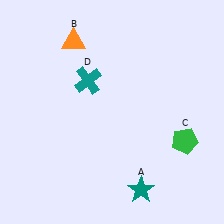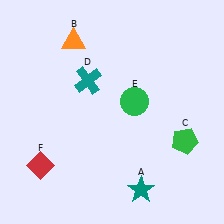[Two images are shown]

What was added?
A green circle (E), a red diamond (F) were added in Image 2.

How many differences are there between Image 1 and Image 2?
There are 2 differences between the two images.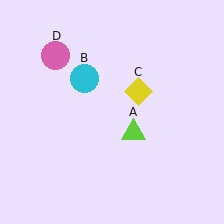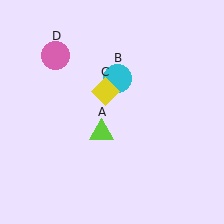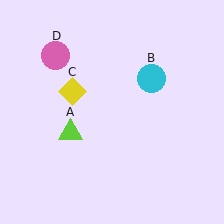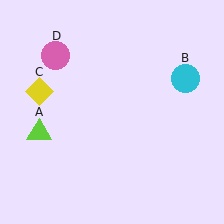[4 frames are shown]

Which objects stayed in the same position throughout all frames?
Pink circle (object D) remained stationary.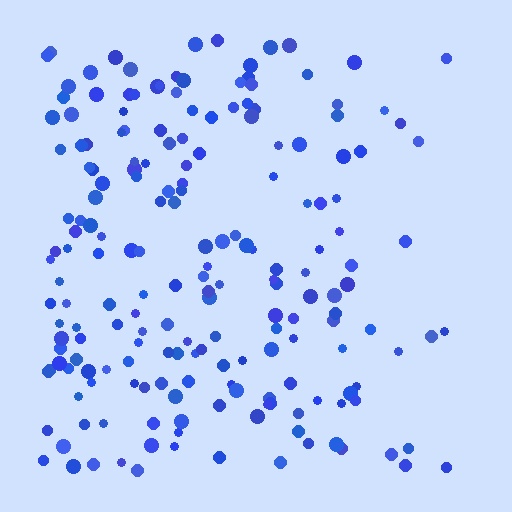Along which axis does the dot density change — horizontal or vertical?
Horizontal.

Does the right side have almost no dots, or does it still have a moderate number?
Still a moderate number, just noticeably fewer than the left.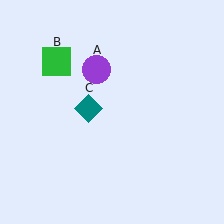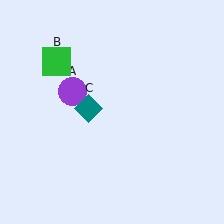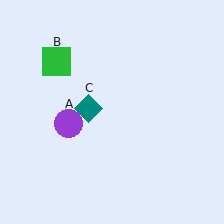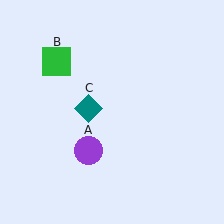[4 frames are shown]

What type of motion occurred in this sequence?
The purple circle (object A) rotated counterclockwise around the center of the scene.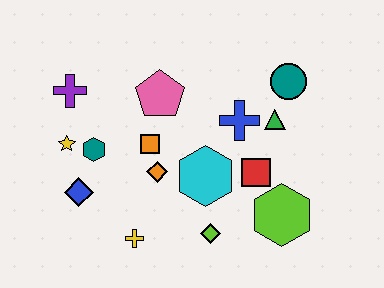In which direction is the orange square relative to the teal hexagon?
The orange square is to the right of the teal hexagon.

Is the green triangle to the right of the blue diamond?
Yes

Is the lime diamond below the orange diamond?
Yes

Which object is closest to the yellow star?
The teal hexagon is closest to the yellow star.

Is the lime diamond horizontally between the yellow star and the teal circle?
Yes